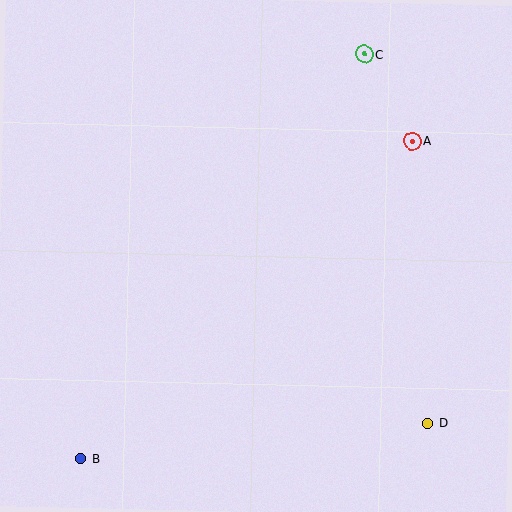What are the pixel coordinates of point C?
Point C is at (364, 54).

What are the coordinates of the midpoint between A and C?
The midpoint between A and C is at (388, 98).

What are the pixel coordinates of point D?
Point D is at (428, 423).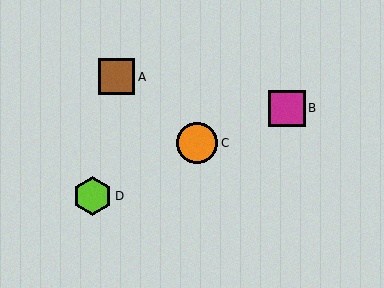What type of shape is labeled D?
Shape D is a lime hexagon.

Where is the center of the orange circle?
The center of the orange circle is at (197, 143).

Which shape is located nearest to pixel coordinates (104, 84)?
The brown square (labeled A) at (116, 77) is nearest to that location.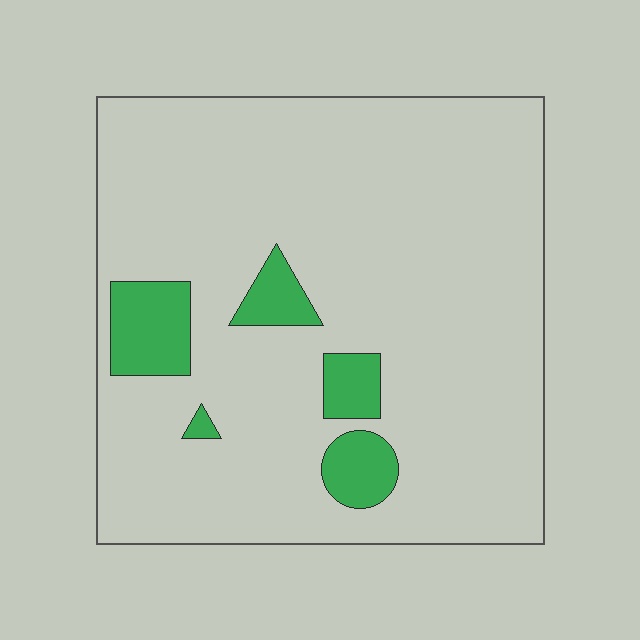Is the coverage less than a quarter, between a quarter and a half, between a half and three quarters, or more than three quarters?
Less than a quarter.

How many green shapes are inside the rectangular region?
5.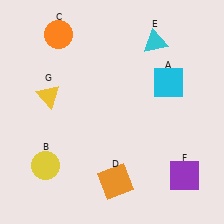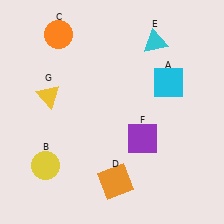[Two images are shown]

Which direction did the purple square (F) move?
The purple square (F) moved left.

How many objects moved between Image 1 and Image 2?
1 object moved between the two images.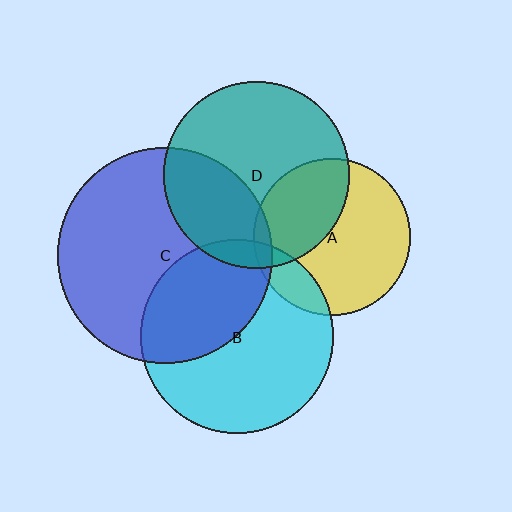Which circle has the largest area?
Circle C (blue).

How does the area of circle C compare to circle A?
Approximately 1.9 times.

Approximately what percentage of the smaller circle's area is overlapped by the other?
Approximately 5%.